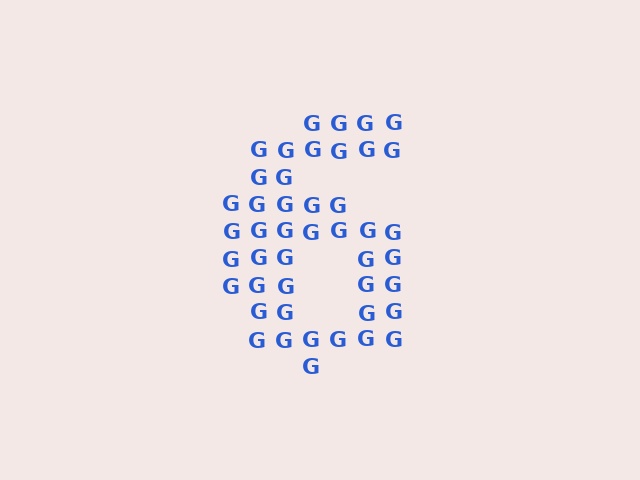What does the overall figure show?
The overall figure shows the digit 6.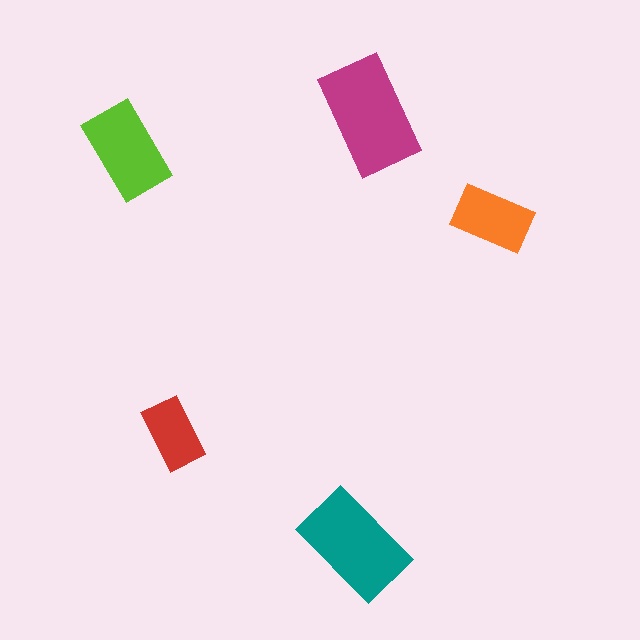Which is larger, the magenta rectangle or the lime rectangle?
The magenta one.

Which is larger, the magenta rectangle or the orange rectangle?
The magenta one.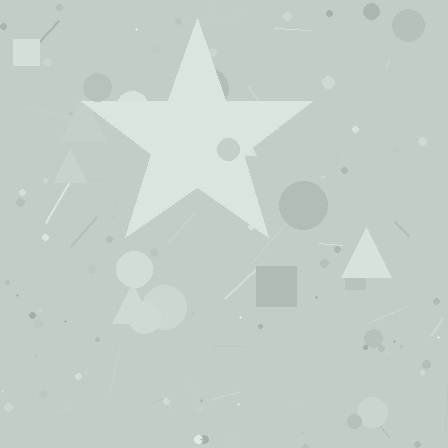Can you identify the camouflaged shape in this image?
The camouflaged shape is a star.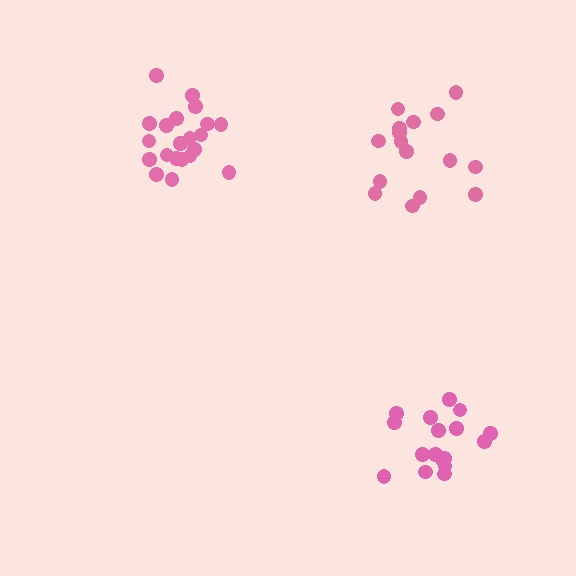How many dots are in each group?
Group 1: 17 dots, Group 2: 21 dots, Group 3: 16 dots (54 total).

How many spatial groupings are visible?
There are 3 spatial groupings.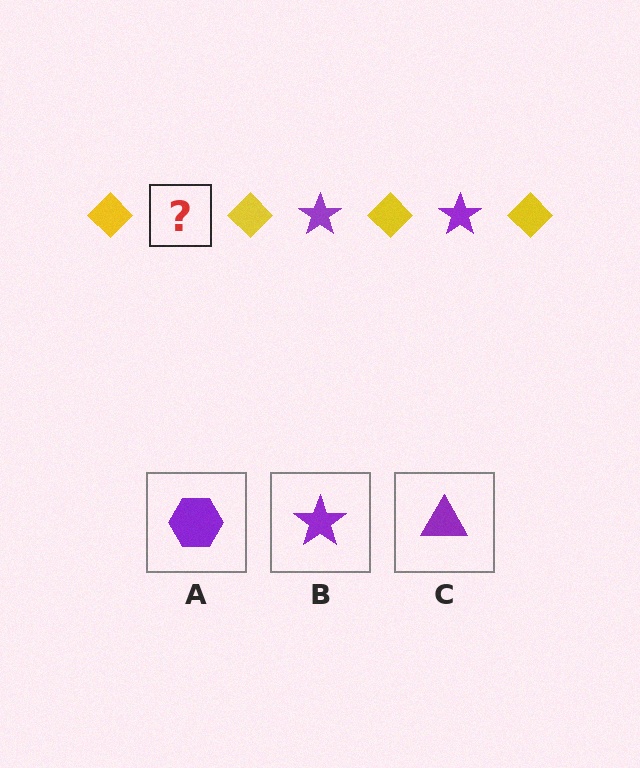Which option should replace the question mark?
Option B.